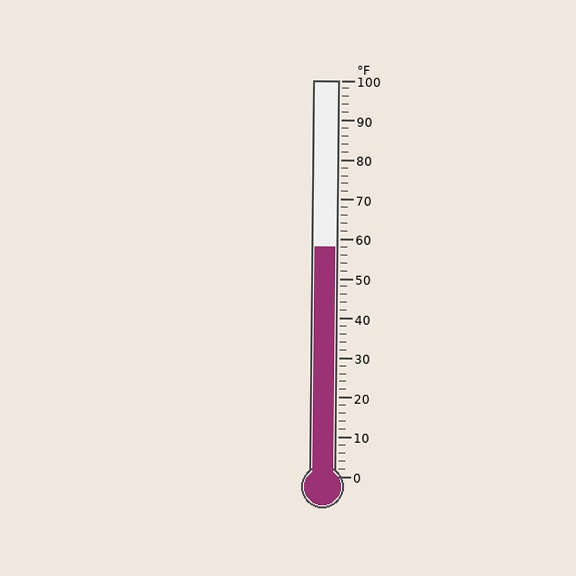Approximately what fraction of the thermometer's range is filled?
The thermometer is filled to approximately 60% of its range.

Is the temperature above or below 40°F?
The temperature is above 40°F.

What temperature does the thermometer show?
The thermometer shows approximately 58°F.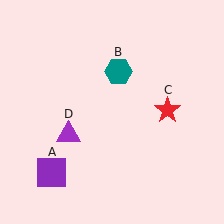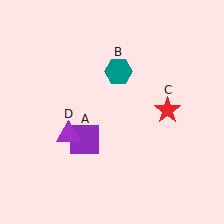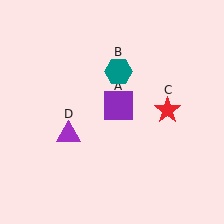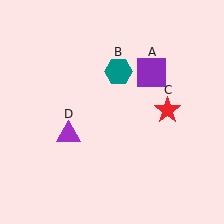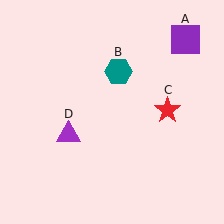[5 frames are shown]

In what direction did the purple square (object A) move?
The purple square (object A) moved up and to the right.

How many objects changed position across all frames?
1 object changed position: purple square (object A).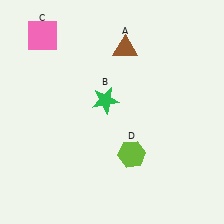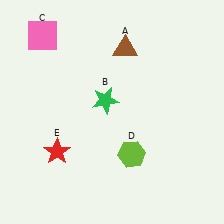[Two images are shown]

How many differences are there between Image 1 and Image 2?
There is 1 difference between the two images.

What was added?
A red star (E) was added in Image 2.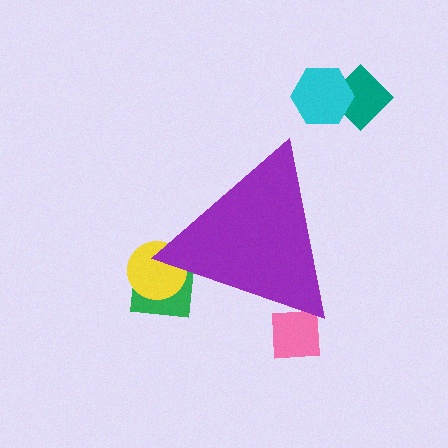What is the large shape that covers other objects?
A purple triangle.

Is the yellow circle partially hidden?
Yes, the yellow circle is partially hidden behind the purple triangle.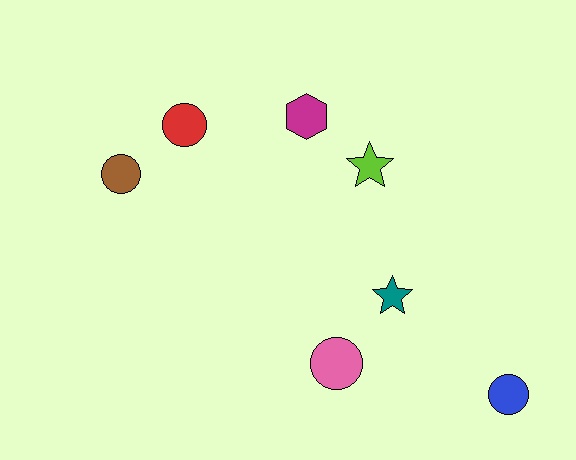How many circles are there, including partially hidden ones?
There are 4 circles.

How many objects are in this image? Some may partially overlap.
There are 7 objects.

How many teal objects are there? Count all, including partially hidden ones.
There is 1 teal object.